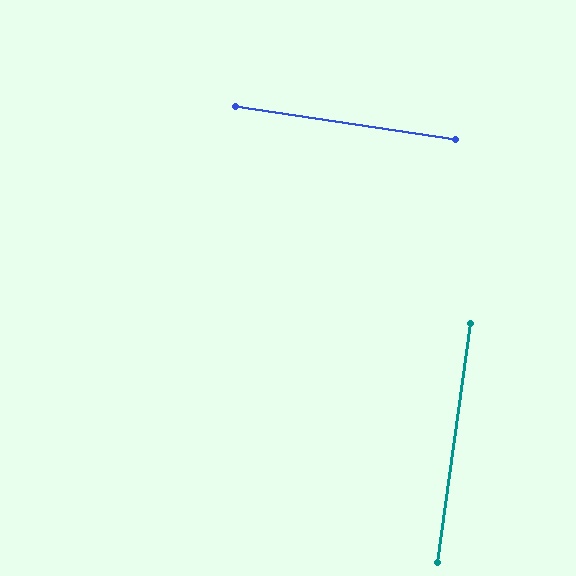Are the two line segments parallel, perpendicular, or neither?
Perpendicular — they meet at approximately 89°.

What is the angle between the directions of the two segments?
Approximately 89 degrees.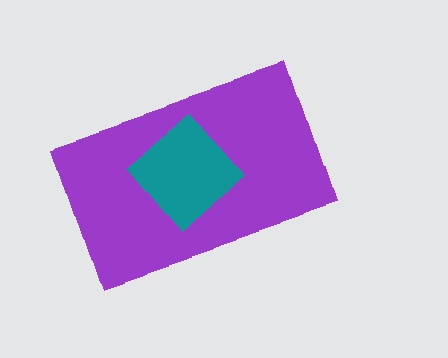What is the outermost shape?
The purple rectangle.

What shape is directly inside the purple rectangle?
The teal diamond.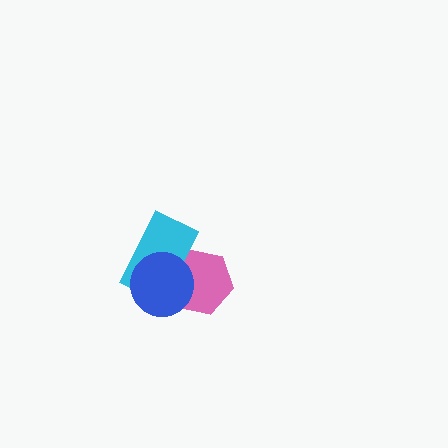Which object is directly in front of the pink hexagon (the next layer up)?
The cyan rectangle is directly in front of the pink hexagon.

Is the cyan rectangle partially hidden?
Yes, it is partially covered by another shape.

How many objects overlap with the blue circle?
2 objects overlap with the blue circle.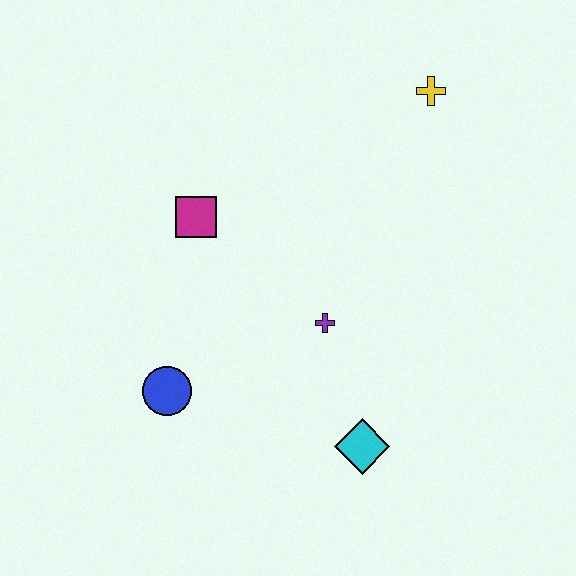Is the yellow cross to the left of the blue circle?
No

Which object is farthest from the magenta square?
The cyan diamond is farthest from the magenta square.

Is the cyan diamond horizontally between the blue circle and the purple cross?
No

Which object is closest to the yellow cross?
The purple cross is closest to the yellow cross.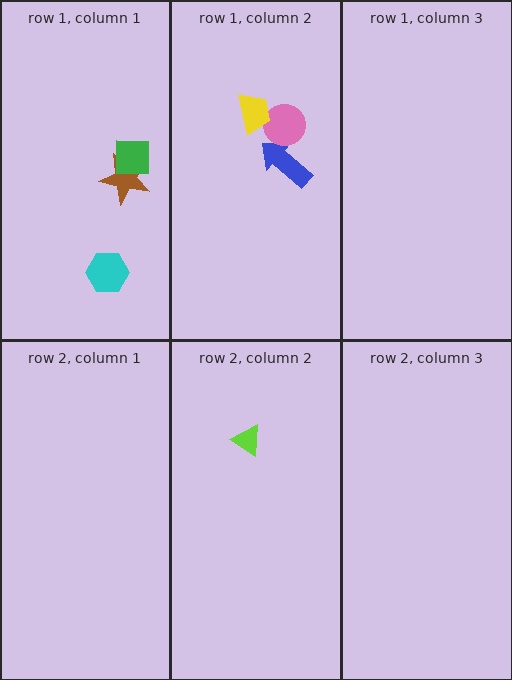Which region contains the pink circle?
The row 1, column 2 region.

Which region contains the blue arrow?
The row 1, column 2 region.